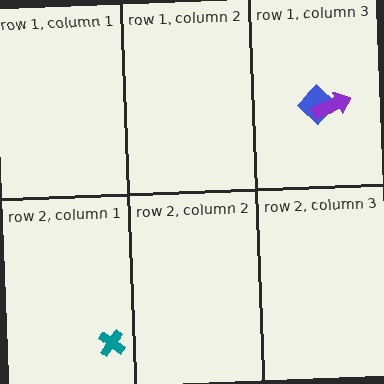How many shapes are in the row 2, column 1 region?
1.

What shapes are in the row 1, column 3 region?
The blue diamond, the purple arrow.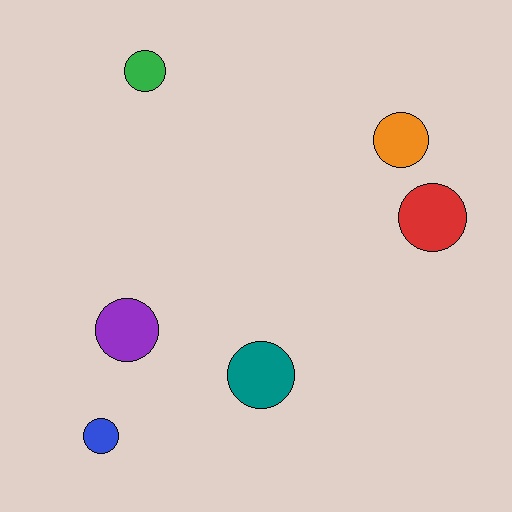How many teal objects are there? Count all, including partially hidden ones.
There is 1 teal object.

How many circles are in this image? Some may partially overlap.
There are 6 circles.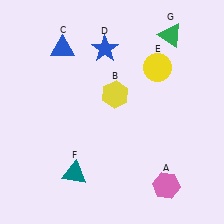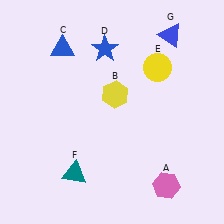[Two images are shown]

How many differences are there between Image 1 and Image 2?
There is 1 difference between the two images.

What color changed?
The triangle (G) changed from green in Image 1 to blue in Image 2.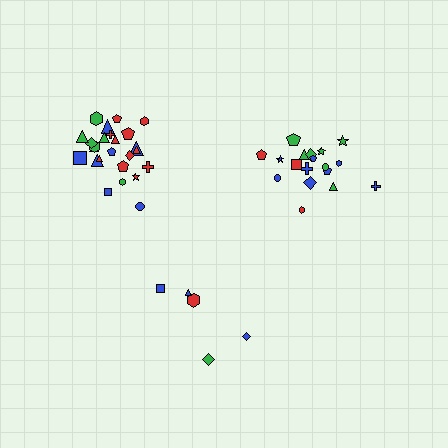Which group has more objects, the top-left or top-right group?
The top-left group.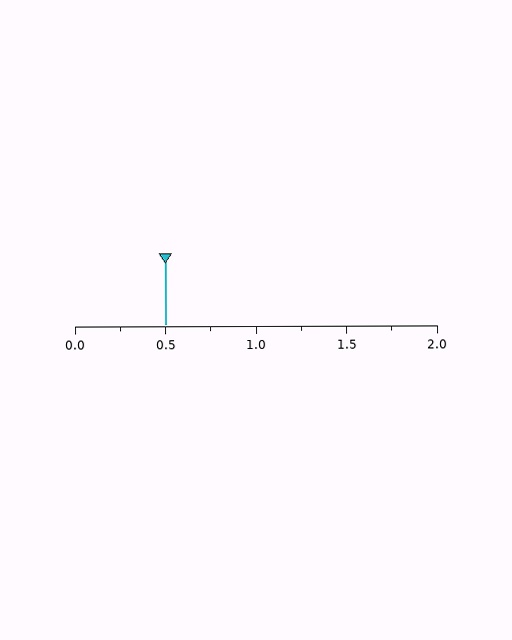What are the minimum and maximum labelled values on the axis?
The axis runs from 0.0 to 2.0.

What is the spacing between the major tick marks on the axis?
The major ticks are spaced 0.5 apart.